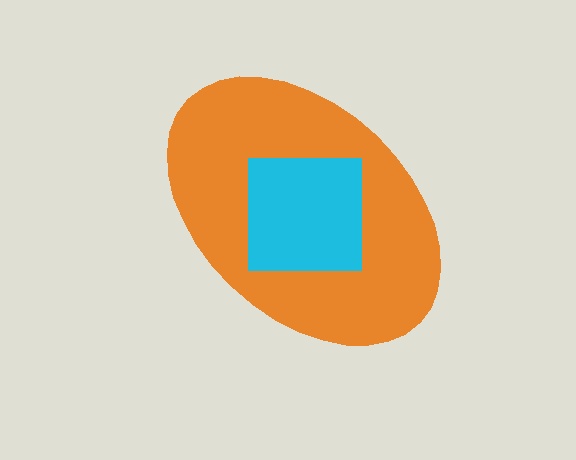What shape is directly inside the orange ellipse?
The cyan square.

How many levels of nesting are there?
2.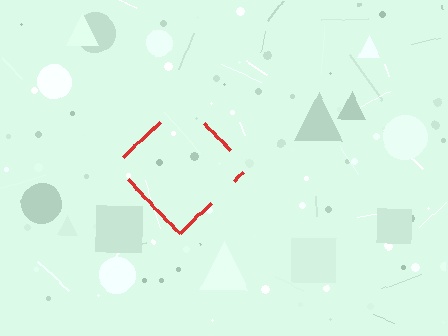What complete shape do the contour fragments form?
The contour fragments form a diamond.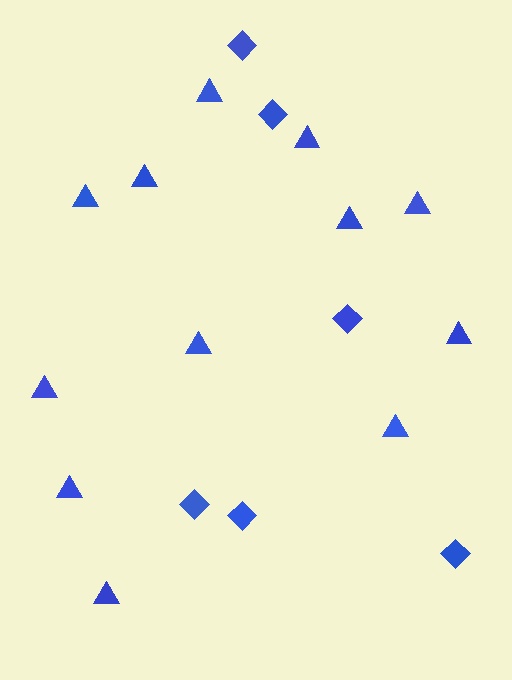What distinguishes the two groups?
There are 2 groups: one group of triangles (12) and one group of diamonds (6).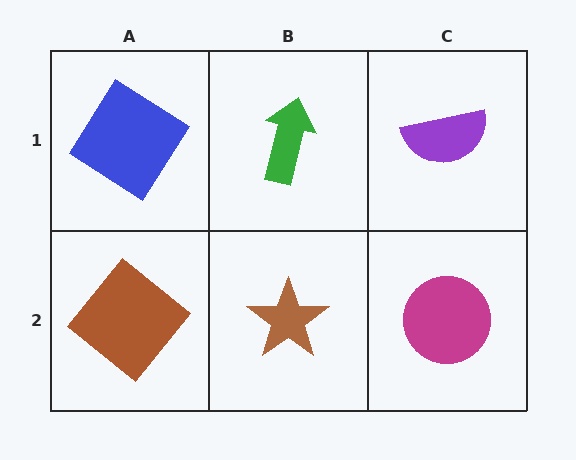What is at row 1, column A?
A blue diamond.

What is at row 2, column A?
A brown diamond.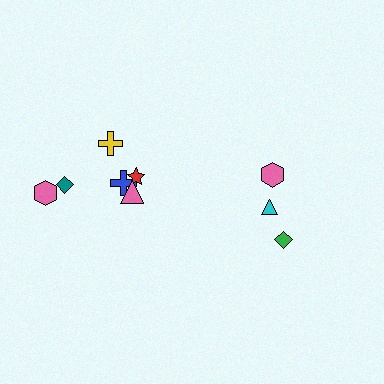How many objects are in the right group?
There are 3 objects.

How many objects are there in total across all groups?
There are 9 objects.